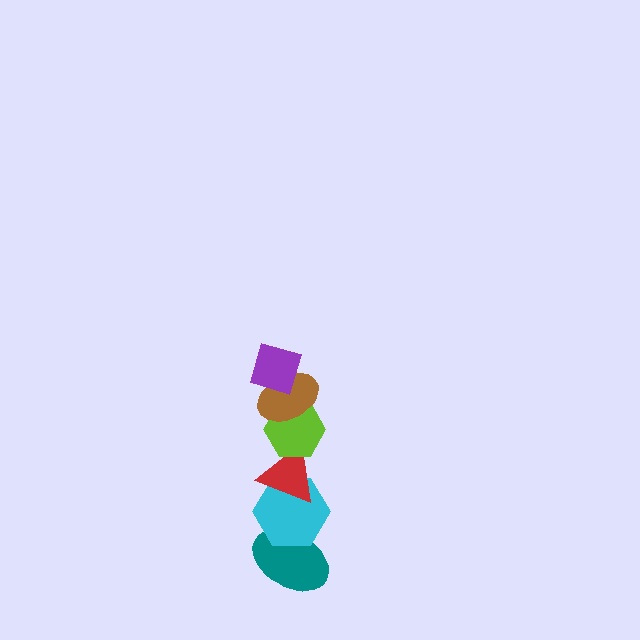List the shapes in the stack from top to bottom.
From top to bottom: the purple diamond, the brown ellipse, the lime hexagon, the red triangle, the cyan hexagon, the teal ellipse.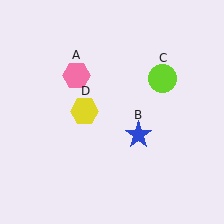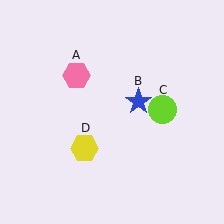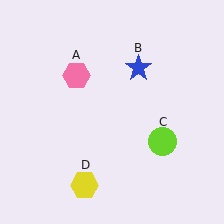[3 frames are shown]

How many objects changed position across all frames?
3 objects changed position: blue star (object B), lime circle (object C), yellow hexagon (object D).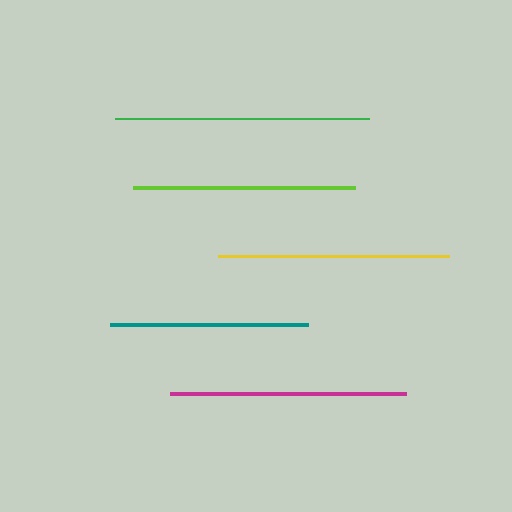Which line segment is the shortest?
The teal line is the shortest at approximately 198 pixels.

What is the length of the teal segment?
The teal segment is approximately 198 pixels long.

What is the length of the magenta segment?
The magenta segment is approximately 236 pixels long.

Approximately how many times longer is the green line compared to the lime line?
The green line is approximately 1.2 times the length of the lime line.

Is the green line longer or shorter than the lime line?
The green line is longer than the lime line.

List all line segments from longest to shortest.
From longest to shortest: green, magenta, yellow, lime, teal.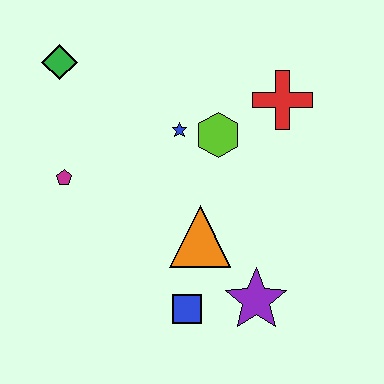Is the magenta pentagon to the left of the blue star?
Yes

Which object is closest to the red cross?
The lime hexagon is closest to the red cross.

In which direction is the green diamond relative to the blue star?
The green diamond is to the left of the blue star.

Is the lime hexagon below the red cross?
Yes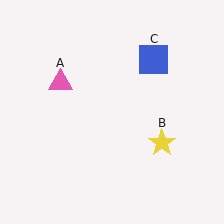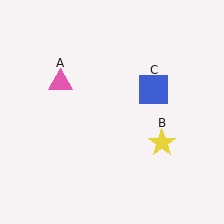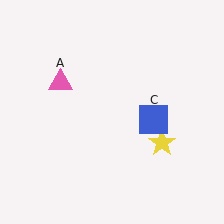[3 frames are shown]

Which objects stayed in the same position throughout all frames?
Pink triangle (object A) and yellow star (object B) remained stationary.